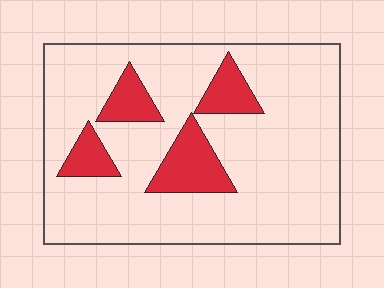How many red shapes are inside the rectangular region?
4.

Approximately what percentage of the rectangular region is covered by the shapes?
Approximately 15%.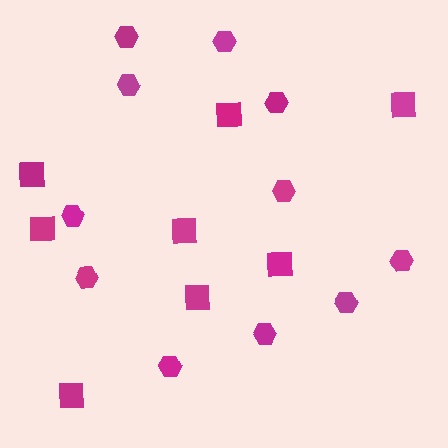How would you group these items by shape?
There are 2 groups: one group of squares (8) and one group of hexagons (11).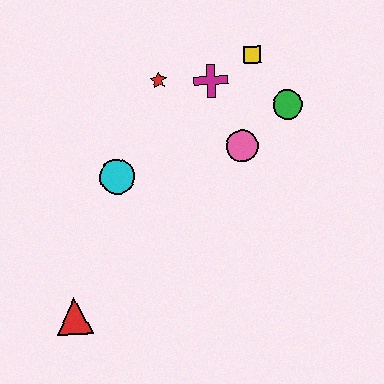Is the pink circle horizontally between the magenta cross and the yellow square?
Yes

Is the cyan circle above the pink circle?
No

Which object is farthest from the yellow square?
The red triangle is farthest from the yellow square.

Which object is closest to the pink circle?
The green circle is closest to the pink circle.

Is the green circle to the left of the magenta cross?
No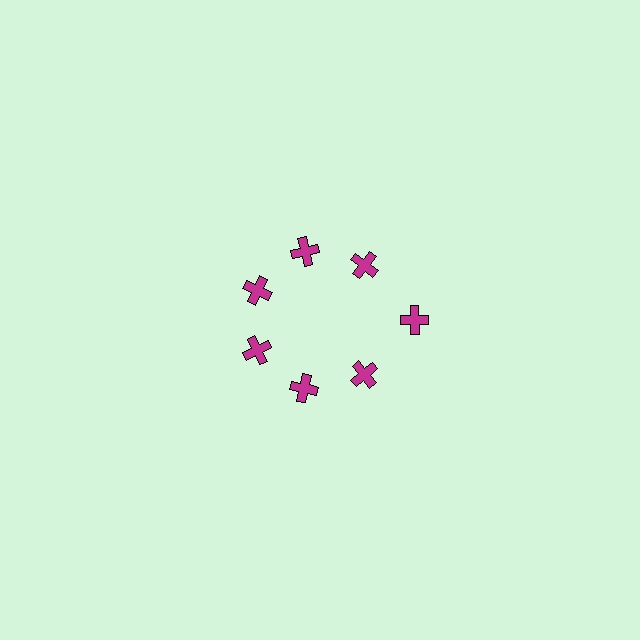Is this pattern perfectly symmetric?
No. The 7 magenta crosses are arranged in a ring, but one element near the 3 o'clock position is pushed outward from the center, breaking the 7-fold rotational symmetry.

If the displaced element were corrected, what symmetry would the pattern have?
It would have 7-fold rotational symmetry — the pattern would map onto itself every 51 degrees.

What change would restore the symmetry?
The symmetry would be restored by moving it inward, back onto the ring so that all 7 crosses sit at equal angles and equal distance from the center.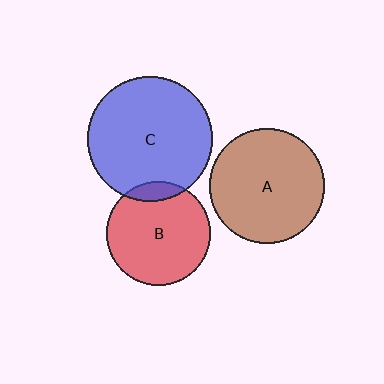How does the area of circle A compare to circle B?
Approximately 1.2 times.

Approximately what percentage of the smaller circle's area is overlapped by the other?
Approximately 10%.